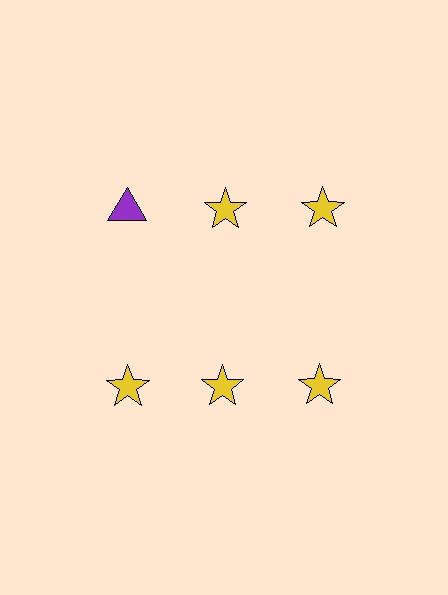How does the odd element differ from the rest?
It differs in both color (purple instead of yellow) and shape (triangle instead of star).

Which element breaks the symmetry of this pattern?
The purple triangle in the top row, leftmost column breaks the symmetry. All other shapes are yellow stars.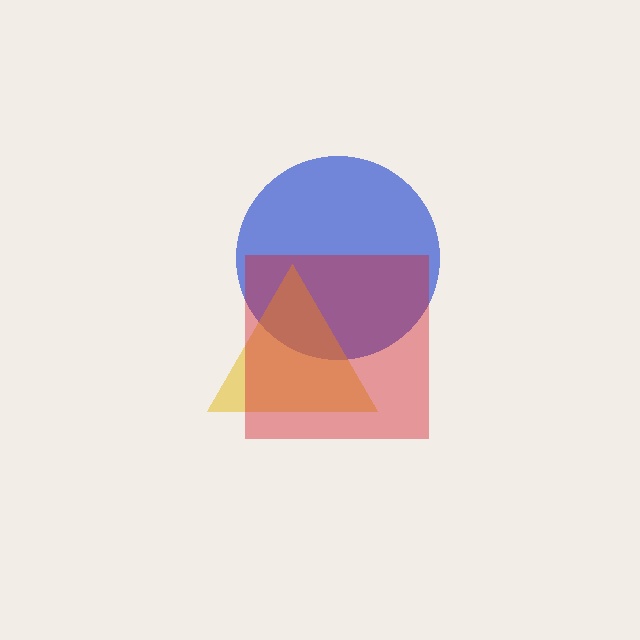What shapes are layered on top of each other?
The layered shapes are: a blue circle, a yellow triangle, a red square.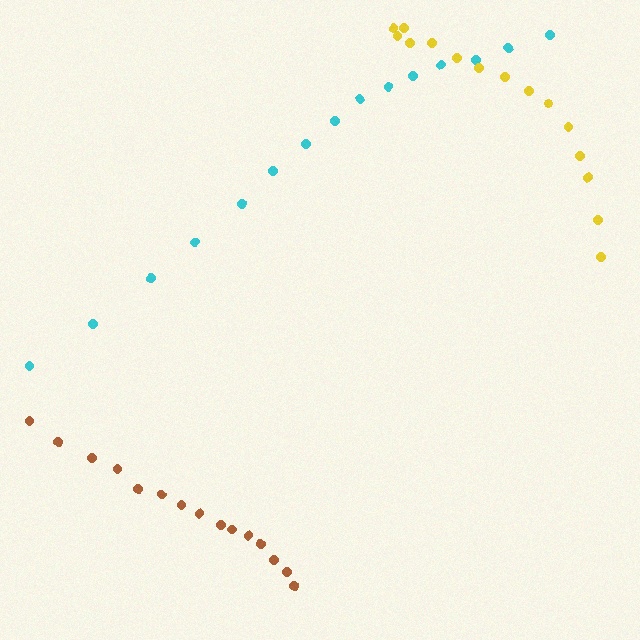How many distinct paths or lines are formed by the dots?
There are 3 distinct paths.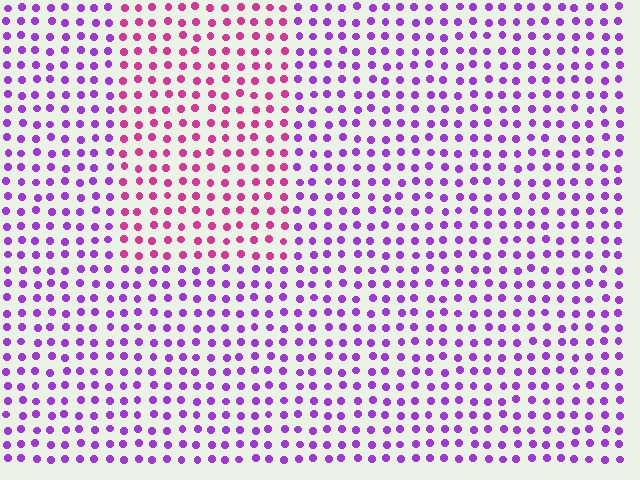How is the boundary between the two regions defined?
The boundary is defined purely by a slight shift in hue (about 45 degrees). Spacing, size, and orientation are identical on both sides.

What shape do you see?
I see a rectangle.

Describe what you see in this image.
The image is filled with small purple elements in a uniform arrangement. A rectangle-shaped region is visible where the elements are tinted to a slightly different hue, forming a subtle color boundary.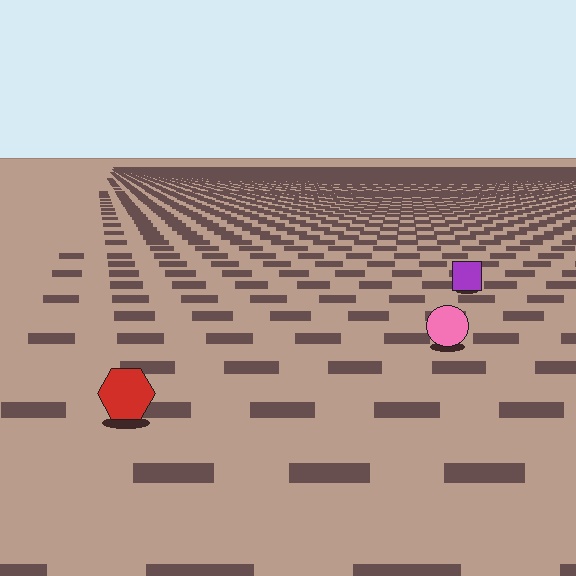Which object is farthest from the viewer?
The purple square is farthest from the viewer. It appears smaller and the ground texture around it is denser.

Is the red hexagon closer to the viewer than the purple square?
Yes. The red hexagon is closer — you can tell from the texture gradient: the ground texture is coarser near it.